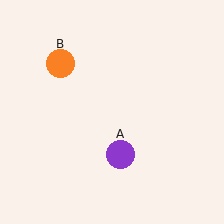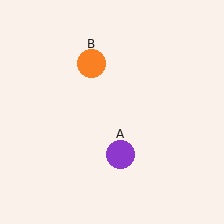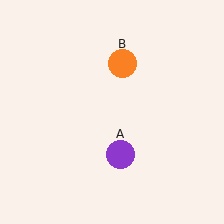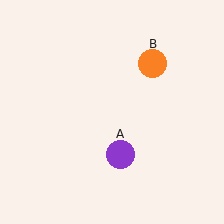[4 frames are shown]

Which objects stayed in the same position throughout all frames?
Purple circle (object A) remained stationary.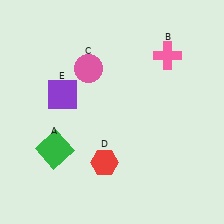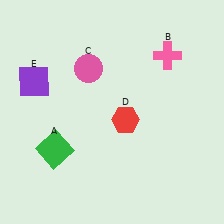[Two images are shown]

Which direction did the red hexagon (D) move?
The red hexagon (D) moved up.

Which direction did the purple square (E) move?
The purple square (E) moved left.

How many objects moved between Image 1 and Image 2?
2 objects moved between the two images.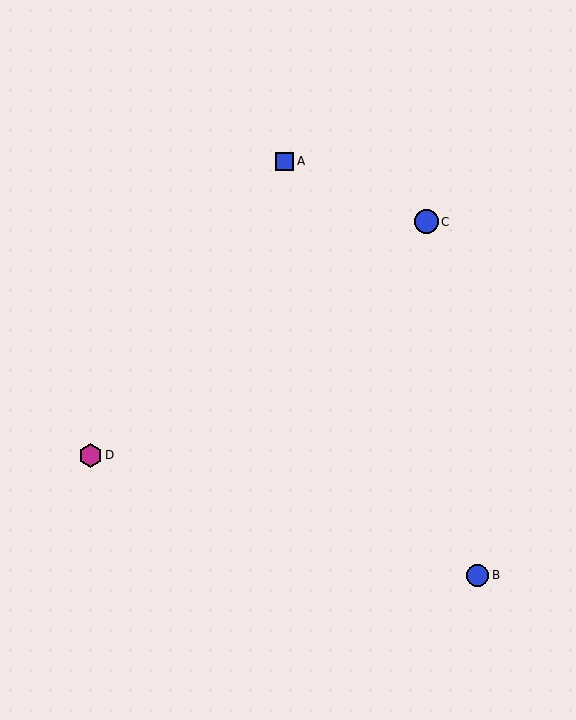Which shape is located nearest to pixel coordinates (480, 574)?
The blue circle (labeled B) at (478, 575) is nearest to that location.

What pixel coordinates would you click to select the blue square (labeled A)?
Click at (285, 161) to select the blue square A.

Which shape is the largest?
The blue circle (labeled C) is the largest.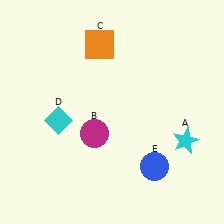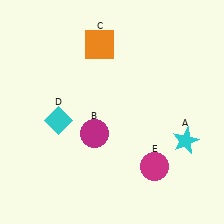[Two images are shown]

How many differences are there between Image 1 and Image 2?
There is 1 difference between the two images.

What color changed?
The circle (E) changed from blue in Image 1 to magenta in Image 2.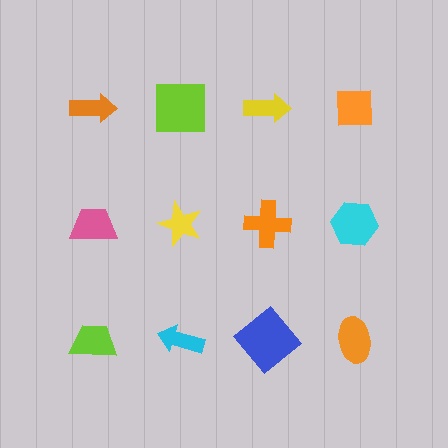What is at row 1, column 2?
A lime square.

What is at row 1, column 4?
An orange square.